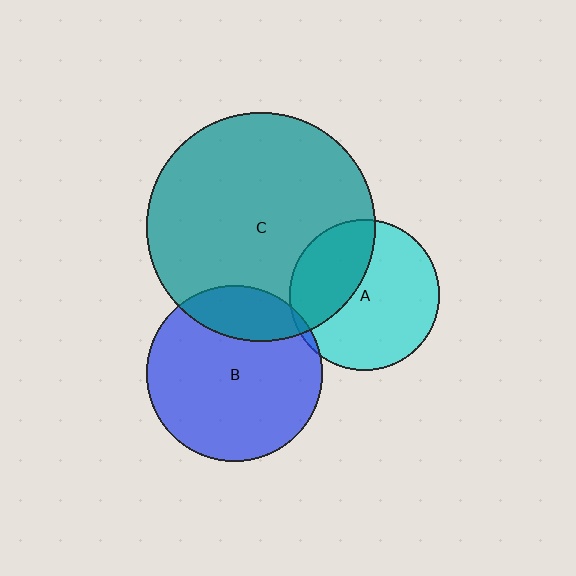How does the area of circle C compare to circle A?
Approximately 2.3 times.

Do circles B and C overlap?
Yes.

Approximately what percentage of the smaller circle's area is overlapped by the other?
Approximately 20%.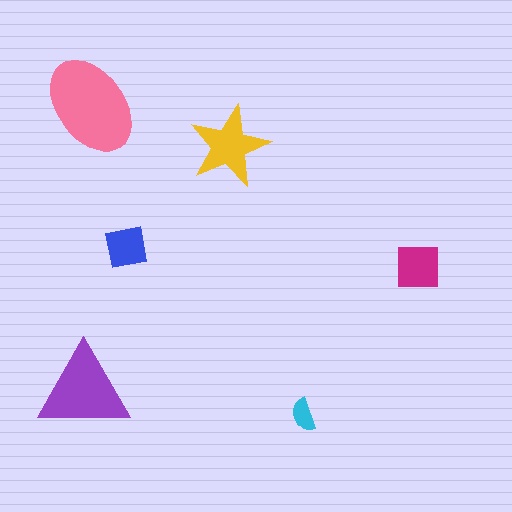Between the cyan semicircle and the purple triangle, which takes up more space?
The purple triangle.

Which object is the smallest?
The cyan semicircle.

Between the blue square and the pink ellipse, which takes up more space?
The pink ellipse.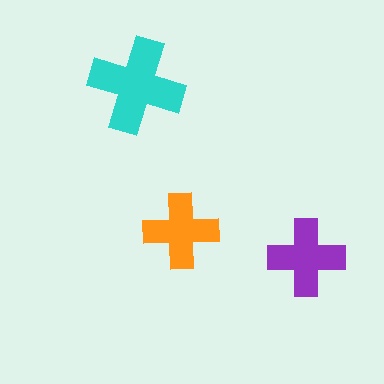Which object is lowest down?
The purple cross is bottommost.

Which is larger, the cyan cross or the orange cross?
The cyan one.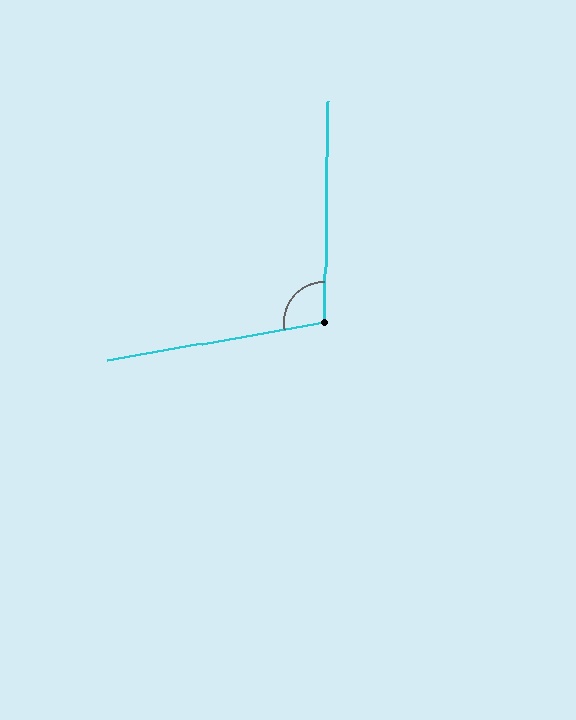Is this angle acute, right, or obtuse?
It is obtuse.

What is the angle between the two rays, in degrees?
Approximately 101 degrees.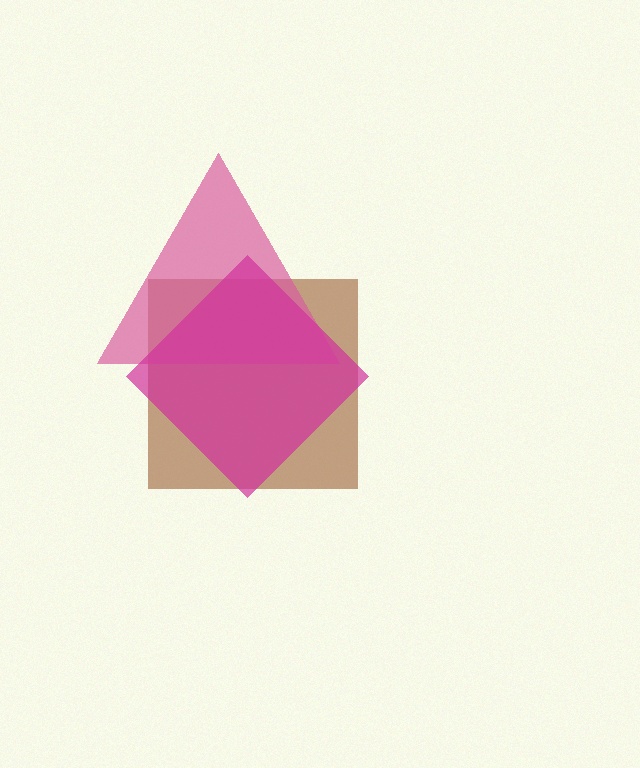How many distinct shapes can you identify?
There are 3 distinct shapes: a brown square, a pink triangle, a magenta diamond.